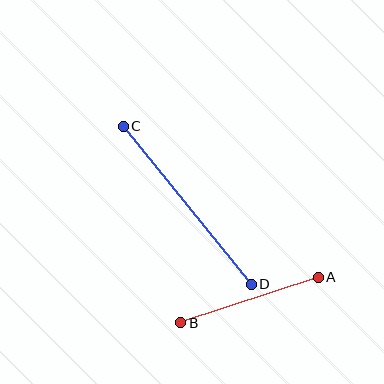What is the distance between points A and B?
The distance is approximately 145 pixels.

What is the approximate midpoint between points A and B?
The midpoint is at approximately (249, 300) pixels.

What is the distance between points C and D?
The distance is approximately 204 pixels.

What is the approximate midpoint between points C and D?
The midpoint is at approximately (187, 205) pixels.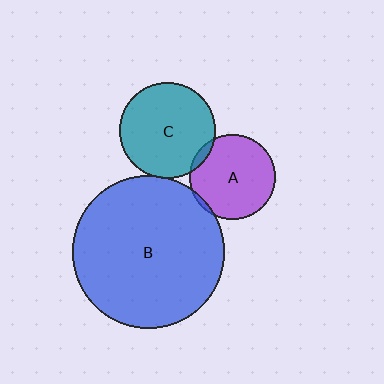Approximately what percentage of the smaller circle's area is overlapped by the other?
Approximately 5%.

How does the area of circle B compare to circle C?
Approximately 2.5 times.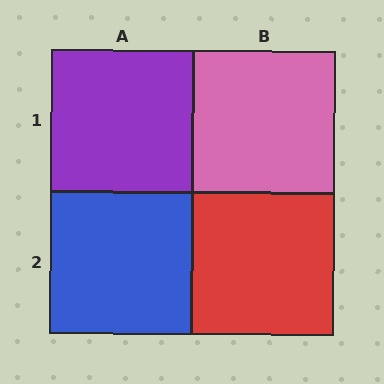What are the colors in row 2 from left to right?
Blue, red.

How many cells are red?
1 cell is red.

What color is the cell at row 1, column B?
Pink.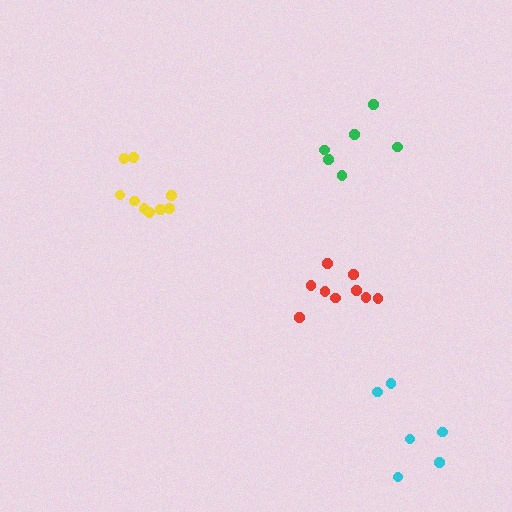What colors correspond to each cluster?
The clusters are colored: cyan, yellow, green, red.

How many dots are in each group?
Group 1: 6 dots, Group 2: 9 dots, Group 3: 6 dots, Group 4: 9 dots (30 total).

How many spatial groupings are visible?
There are 4 spatial groupings.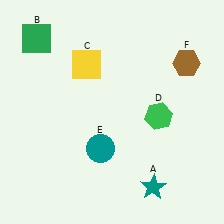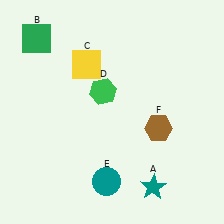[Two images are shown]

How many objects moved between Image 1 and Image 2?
3 objects moved between the two images.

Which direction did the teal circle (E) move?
The teal circle (E) moved down.